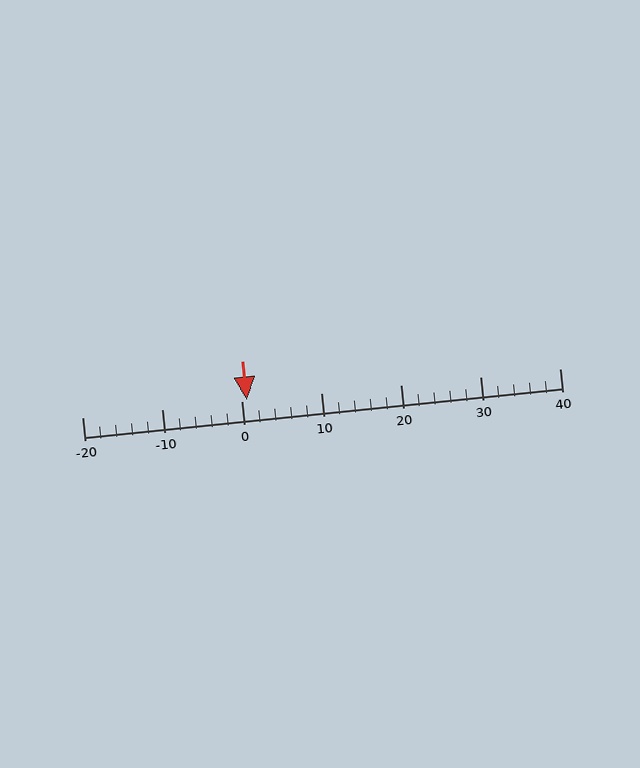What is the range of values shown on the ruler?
The ruler shows values from -20 to 40.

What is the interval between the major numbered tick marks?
The major tick marks are spaced 10 units apart.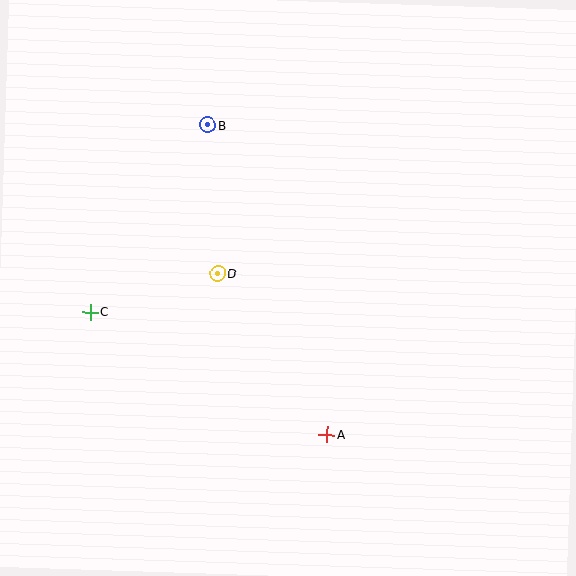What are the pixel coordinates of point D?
Point D is at (218, 274).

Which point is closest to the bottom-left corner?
Point C is closest to the bottom-left corner.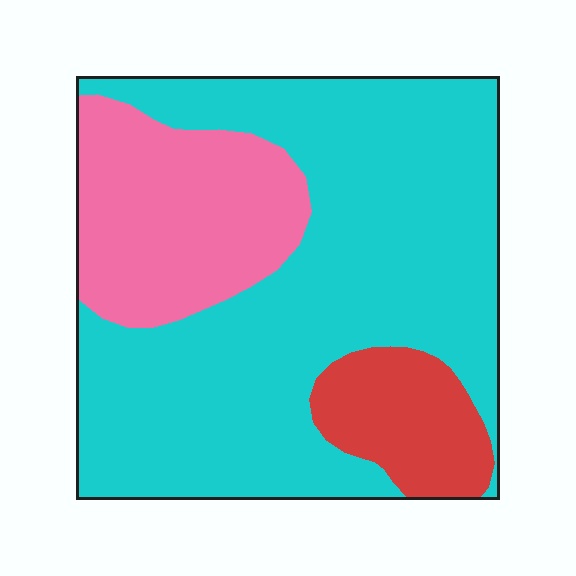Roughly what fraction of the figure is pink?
Pink takes up about one quarter (1/4) of the figure.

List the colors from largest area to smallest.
From largest to smallest: cyan, pink, red.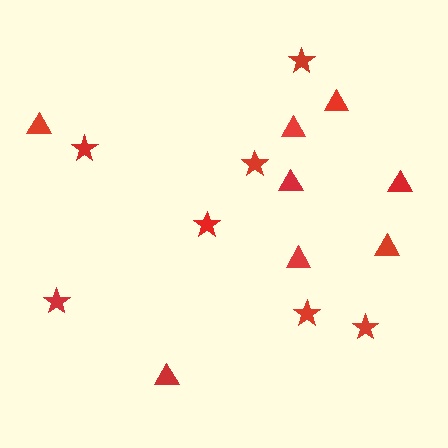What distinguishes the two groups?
There are 2 groups: one group of stars (7) and one group of triangles (8).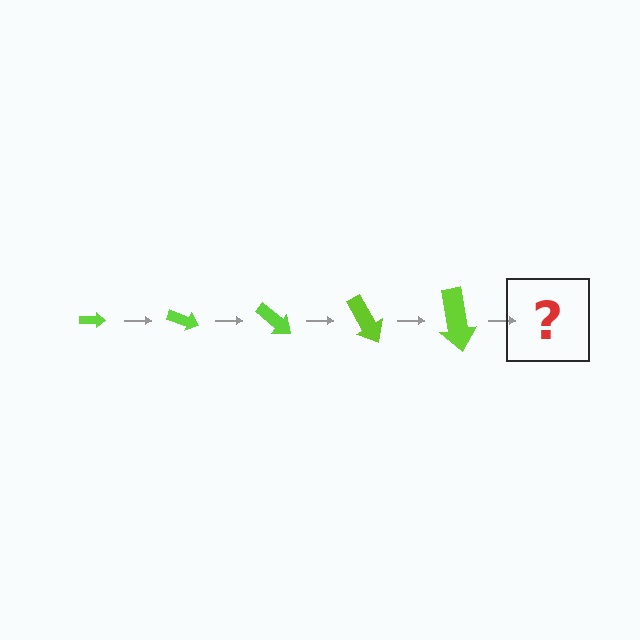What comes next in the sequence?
The next element should be an arrow, larger than the previous one and rotated 100 degrees from the start.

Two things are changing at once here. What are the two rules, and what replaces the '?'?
The two rules are that the arrow grows larger each step and it rotates 20 degrees each step. The '?' should be an arrow, larger than the previous one and rotated 100 degrees from the start.